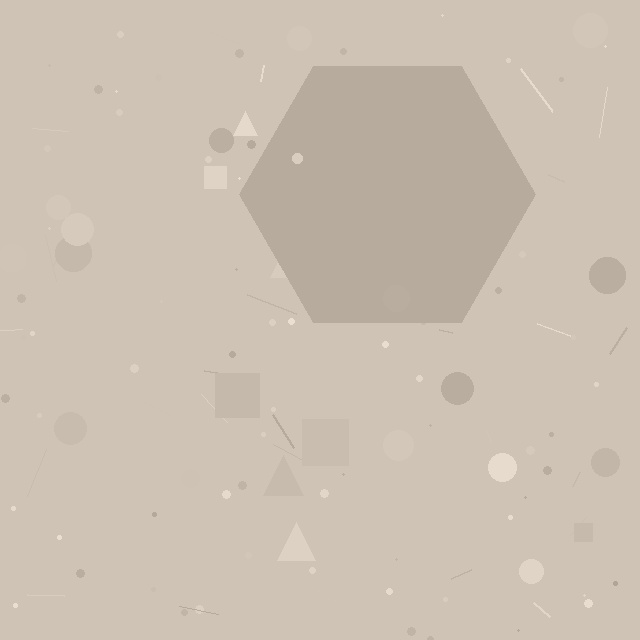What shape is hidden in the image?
A hexagon is hidden in the image.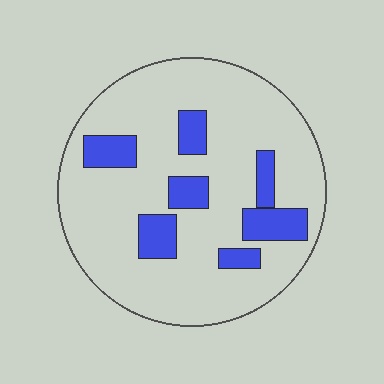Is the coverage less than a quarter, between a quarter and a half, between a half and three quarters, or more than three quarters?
Less than a quarter.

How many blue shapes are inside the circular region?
7.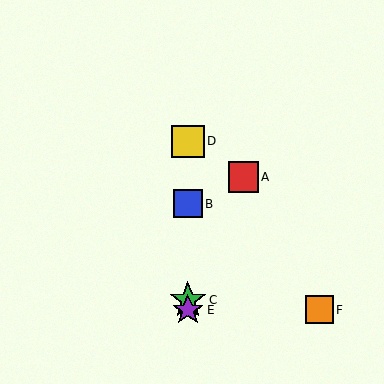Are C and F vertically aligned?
No, C is at x≈188 and F is at x≈320.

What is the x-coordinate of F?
Object F is at x≈320.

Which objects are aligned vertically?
Objects B, C, D, E are aligned vertically.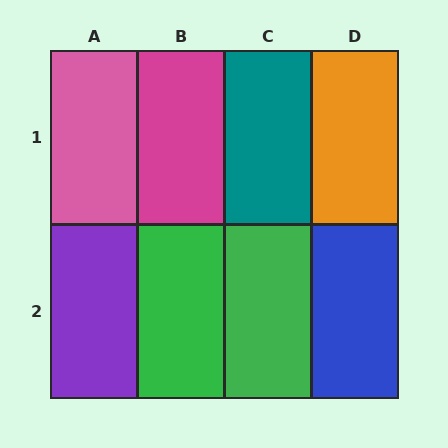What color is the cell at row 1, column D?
Orange.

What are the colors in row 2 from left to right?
Purple, green, green, blue.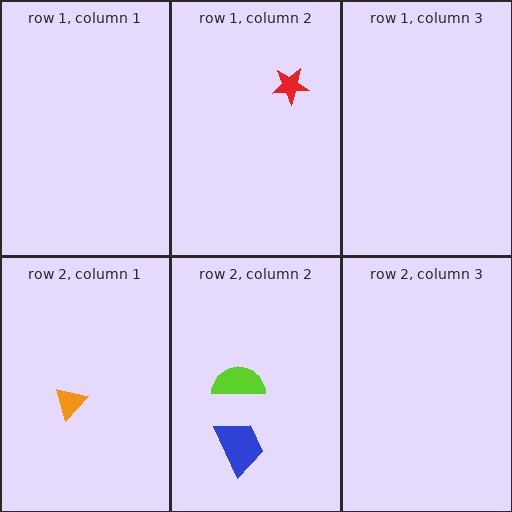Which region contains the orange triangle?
The row 2, column 1 region.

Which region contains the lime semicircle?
The row 2, column 2 region.